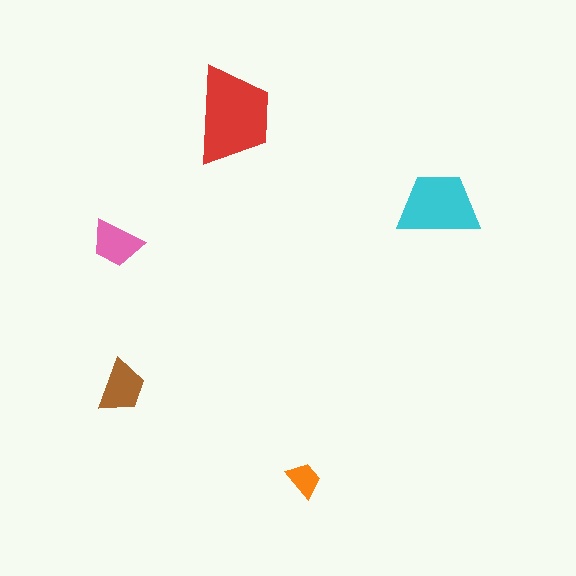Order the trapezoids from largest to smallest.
the red one, the cyan one, the brown one, the pink one, the orange one.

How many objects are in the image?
There are 5 objects in the image.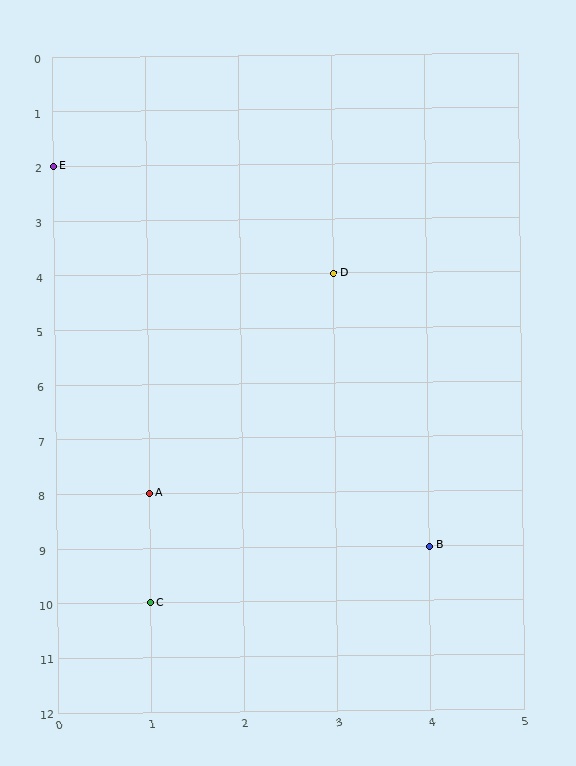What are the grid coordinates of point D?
Point D is at grid coordinates (3, 4).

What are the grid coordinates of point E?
Point E is at grid coordinates (0, 2).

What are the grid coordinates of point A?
Point A is at grid coordinates (1, 8).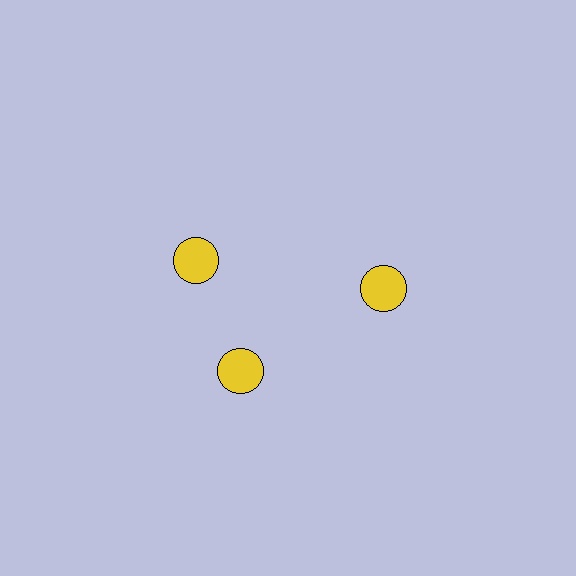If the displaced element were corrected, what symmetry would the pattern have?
It would have 3-fold rotational symmetry — the pattern would map onto itself every 120 degrees.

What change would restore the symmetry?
The symmetry would be restored by rotating it back into even spacing with its neighbors so that all 3 circles sit at equal angles and equal distance from the center.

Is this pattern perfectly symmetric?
No. The 3 yellow circles are arranged in a ring, but one element near the 11 o'clock position is rotated out of alignment along the ring, breaking the 3-fold rotational symmetry.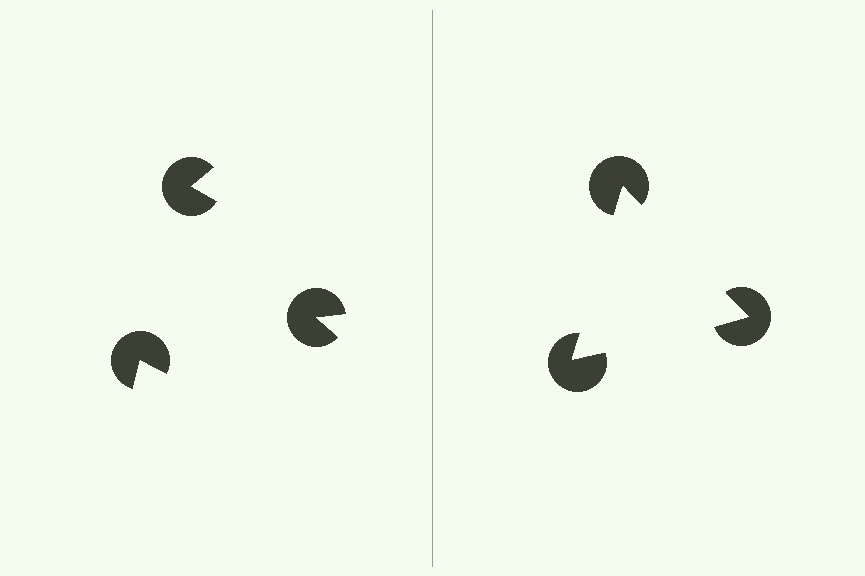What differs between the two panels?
The pac-man discs are positioned identically on both sides; only the wedge orientations differ. On the right they align to a triangle; on the left they are misaligned.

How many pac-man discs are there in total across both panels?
6 — 3 on each side.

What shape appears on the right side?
An illusory triangle.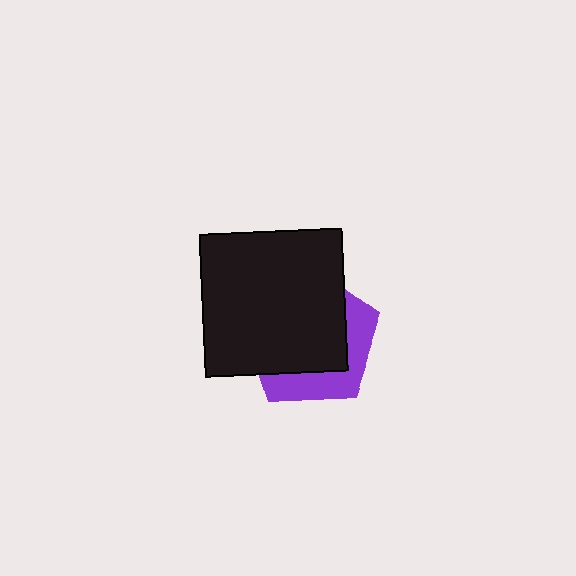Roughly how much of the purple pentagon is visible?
A small part of it is visible (roughly 33%).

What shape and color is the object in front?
The object in front is a black square.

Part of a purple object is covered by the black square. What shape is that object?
It is a pentagon.